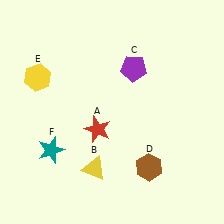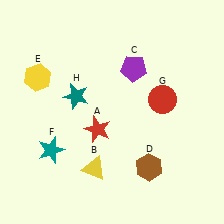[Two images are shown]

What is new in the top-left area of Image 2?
A teal star (H) was added in the top-left area of Image 2.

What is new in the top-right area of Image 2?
A red circle (G) was added in the top-right area of Image 2.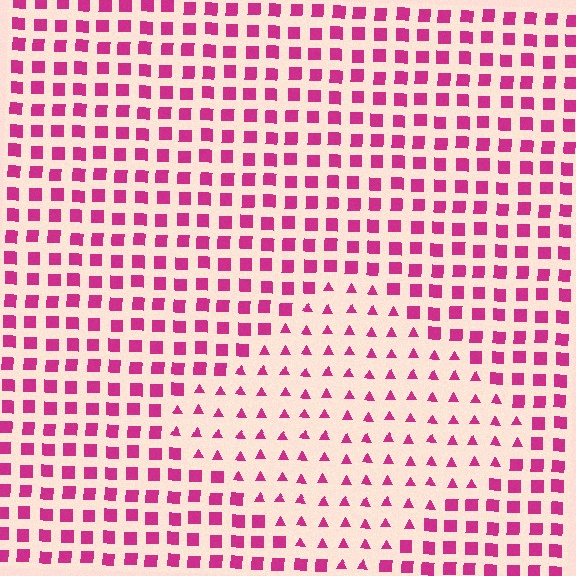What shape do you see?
I see a diamond.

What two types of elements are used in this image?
The image uses triangles inside the diamond region and squares outside it.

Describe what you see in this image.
The image is filled with small magenta elements arranged in a uniform grid. A diamond-shaped region contains triangles, while the surrounding area contains squares. The boundary is defined purely by the change in element shape.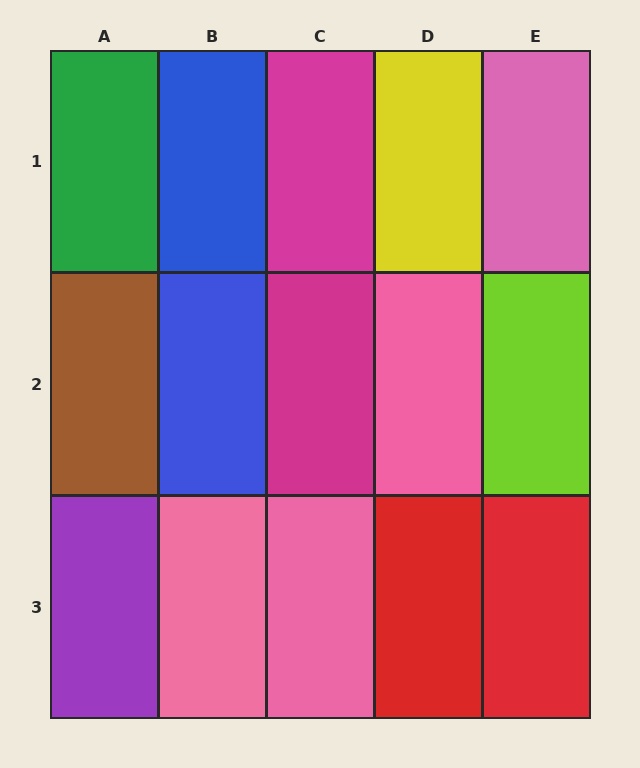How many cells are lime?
1 cell is lime.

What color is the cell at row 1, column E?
Pink.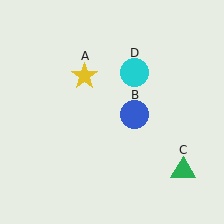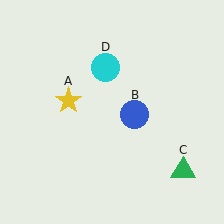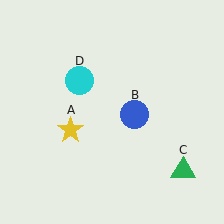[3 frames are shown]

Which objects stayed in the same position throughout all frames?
Blue circle (object B) and green triangle (object C) remained stationary.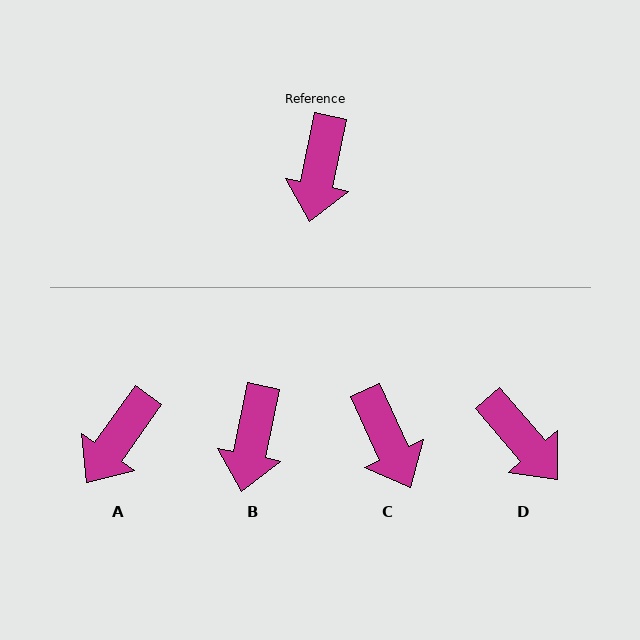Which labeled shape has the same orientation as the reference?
B.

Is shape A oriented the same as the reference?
No, it is off by about 24 degrees.